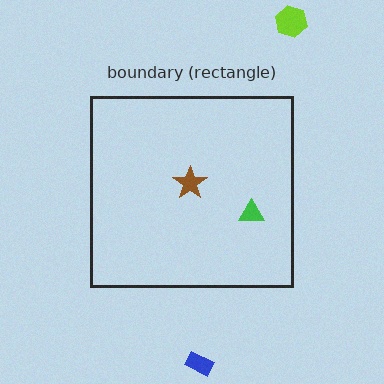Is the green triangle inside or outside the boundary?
Inside.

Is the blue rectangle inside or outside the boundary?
Outside.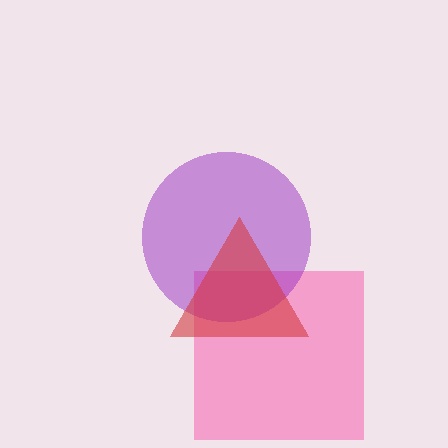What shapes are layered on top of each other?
The layered shapes are: a pink square, a purple circle, a red triangle.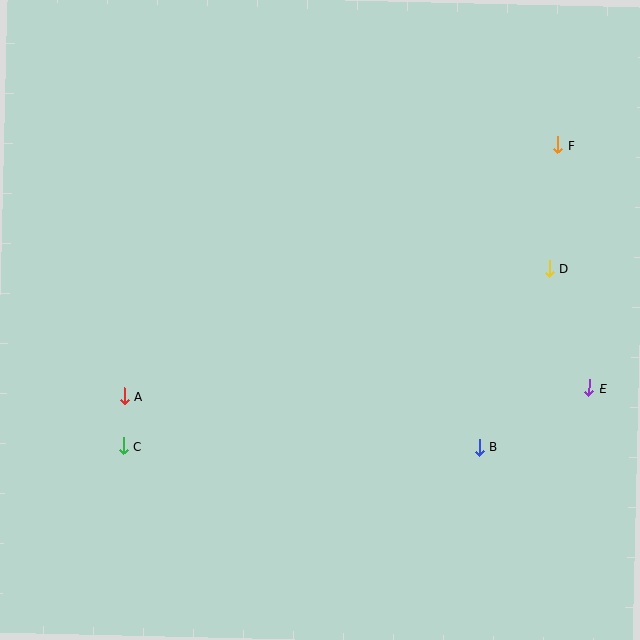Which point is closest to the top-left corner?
Point A is closest to the top-left corner.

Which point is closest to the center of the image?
Point B at (479, 447) is closest to the center.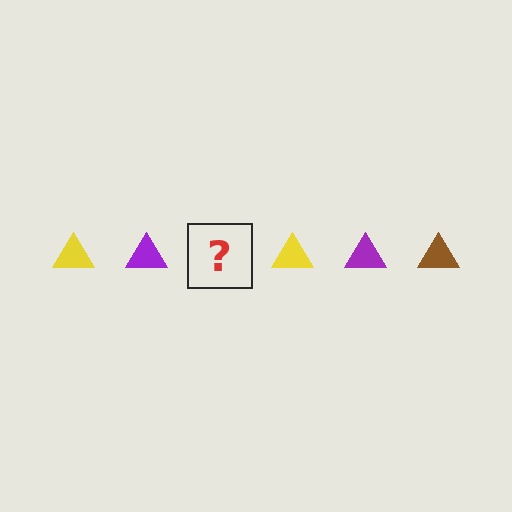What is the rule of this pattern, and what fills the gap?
The rule is that the pattern cycles through yellow, purple, brown triangles. The gap should be filled with a brown triangle.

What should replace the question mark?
The question mark should be replaced with a brown triangle.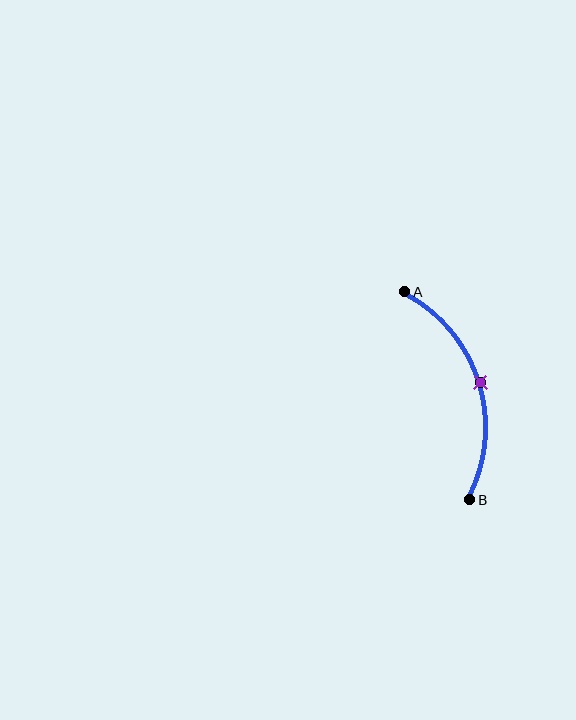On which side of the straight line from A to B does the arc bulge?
The arc bulges to the right of the straight line connecting A and B.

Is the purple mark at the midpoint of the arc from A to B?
Yes. The purple mark lies on the arc at equal arc-length from both A and B — it is the arc midpoint.